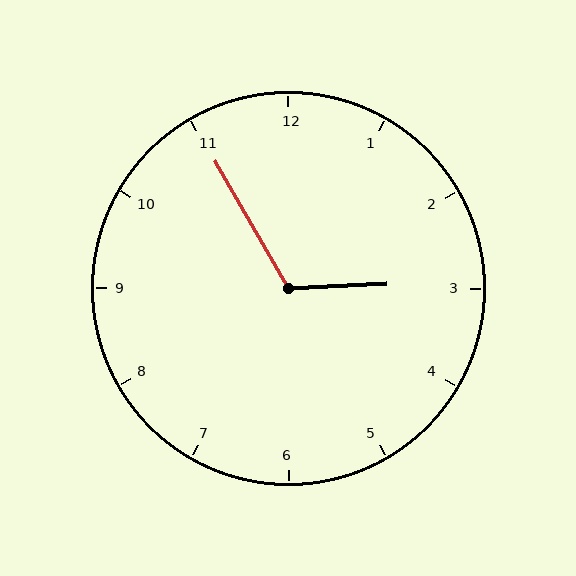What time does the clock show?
2:55.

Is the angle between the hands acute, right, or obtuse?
It is obtuse.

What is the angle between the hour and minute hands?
Approximately 118 degrees.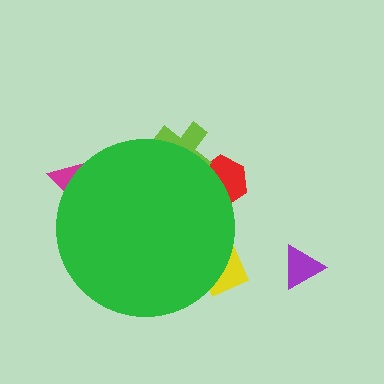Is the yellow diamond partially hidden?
Yes, the yellow diamond is partially hidden behind the green circle.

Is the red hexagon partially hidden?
Yes, the red hexagon is partially hidden behind the green circle.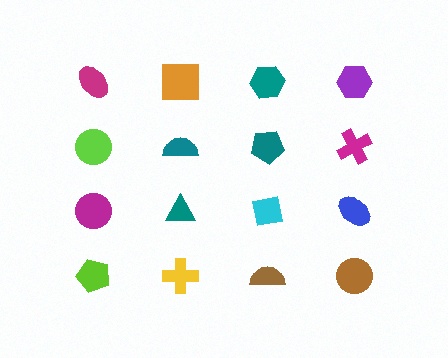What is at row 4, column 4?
A brown circle.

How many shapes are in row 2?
4 shapes.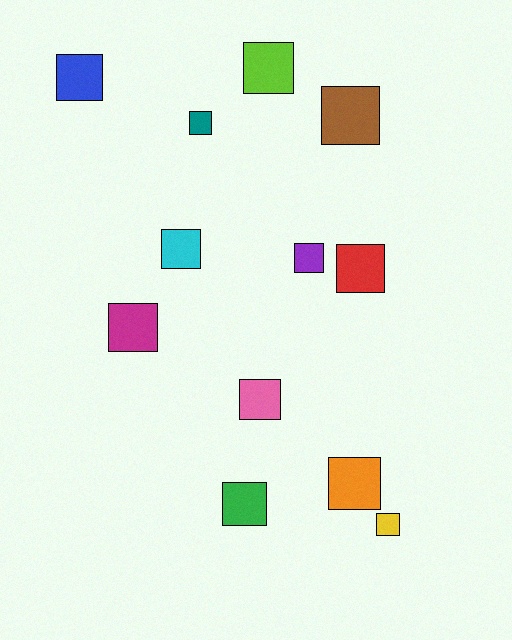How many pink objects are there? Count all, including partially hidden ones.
There is 1 pink object.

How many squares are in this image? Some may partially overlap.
There are 12 squares.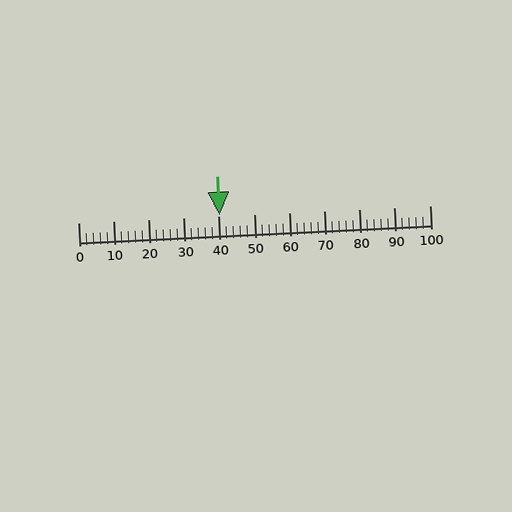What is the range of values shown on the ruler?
The ruler shows values from 0 to 100.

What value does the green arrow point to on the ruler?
The green arrow points to approximately 40.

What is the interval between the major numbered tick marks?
The major tick marks are spaced 10 units apart.